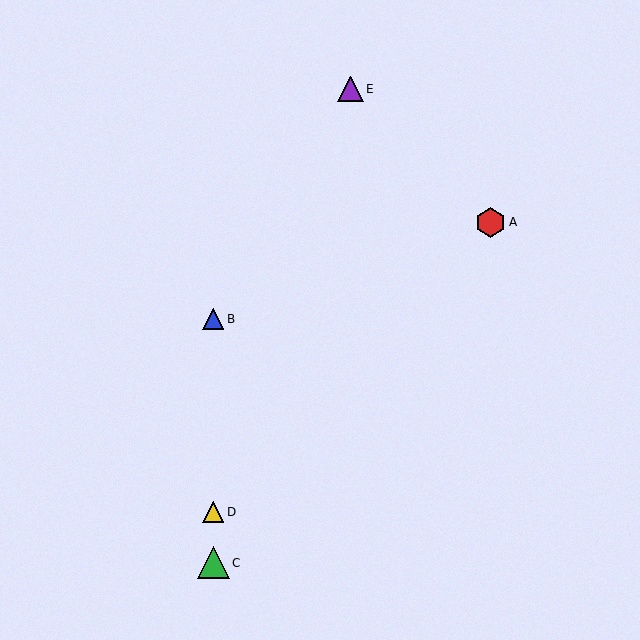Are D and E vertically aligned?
No, D is at x≈213 and E is at x≈350.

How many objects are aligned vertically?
3 objects (B, C, D) are aligned vertically.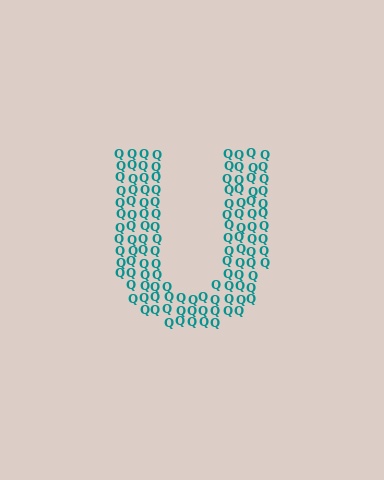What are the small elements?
The small elements are letter Q's.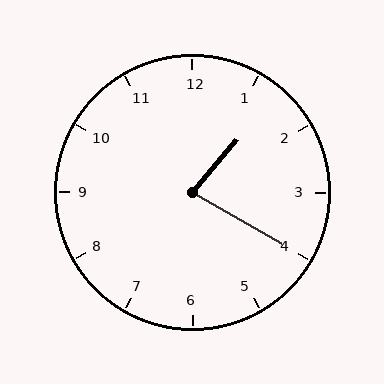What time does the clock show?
1:20.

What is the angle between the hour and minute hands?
Approximately 80 degrees.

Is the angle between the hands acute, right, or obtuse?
It is acute.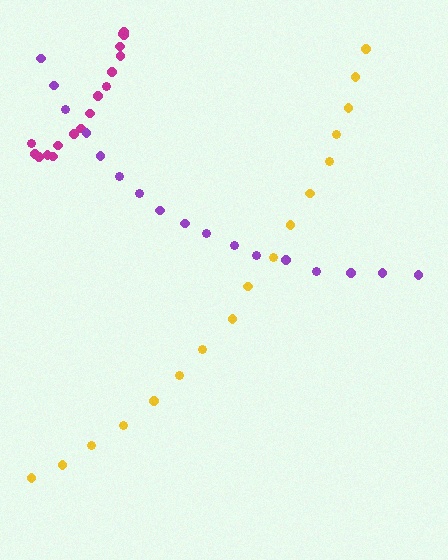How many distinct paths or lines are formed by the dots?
There are 3 distinct paths.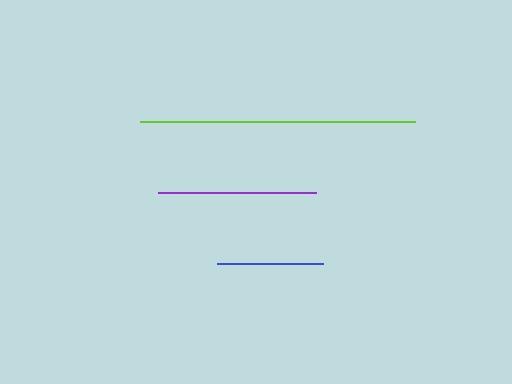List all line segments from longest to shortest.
From longest to shortest: lime, purple, blue.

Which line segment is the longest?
The lime line is the longest at approximately 274 pixels.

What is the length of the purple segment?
The purple segment is approximately 158 pixels long.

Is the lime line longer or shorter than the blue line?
The lime line is longer than the blue line.